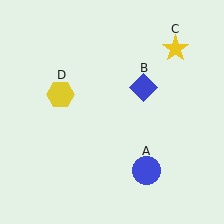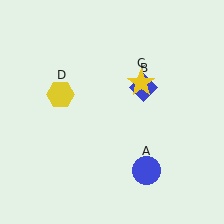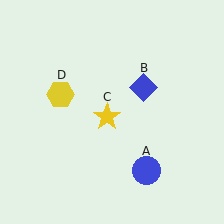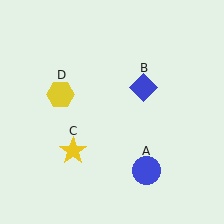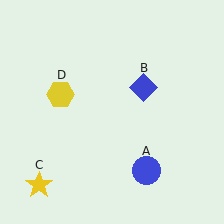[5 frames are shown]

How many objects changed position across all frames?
1 object changed position: yellow star (object C).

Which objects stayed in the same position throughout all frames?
Blue circle (object A) and blue diamond (object B) and yellow hexagon (object D) remained stationary.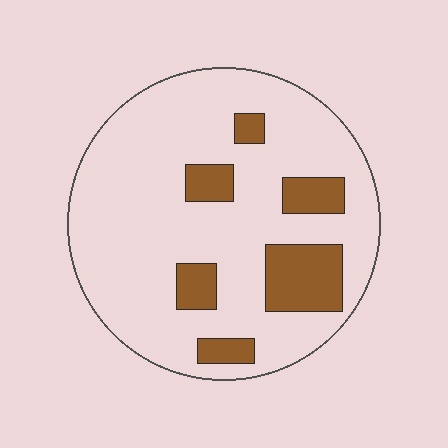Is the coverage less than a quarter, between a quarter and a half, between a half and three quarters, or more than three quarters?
Less than a quarter.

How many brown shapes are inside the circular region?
6.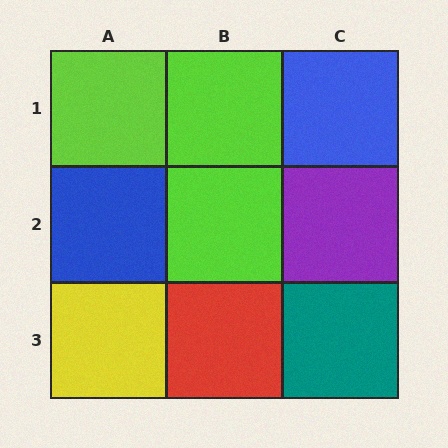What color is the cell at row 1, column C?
Blue.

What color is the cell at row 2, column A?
Blue.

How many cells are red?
1 cell is red.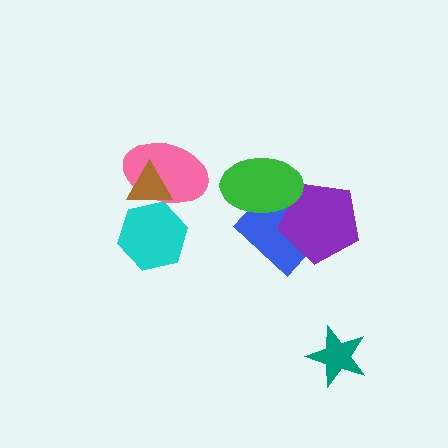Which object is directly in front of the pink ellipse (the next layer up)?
The brown triangle is directly in front of the pink ellipse.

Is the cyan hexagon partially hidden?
No, no other shape covers it.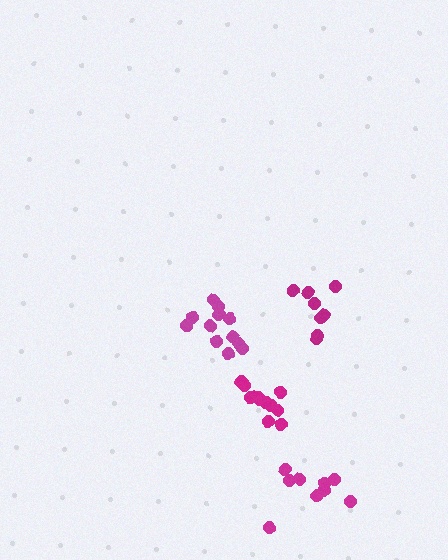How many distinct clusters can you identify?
There are 4 distinct clusters.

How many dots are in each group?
Group 1: 9 dots, Group 2: 8 dots, Group 3: 12 dots, Group 4: 13 dots (42 total).